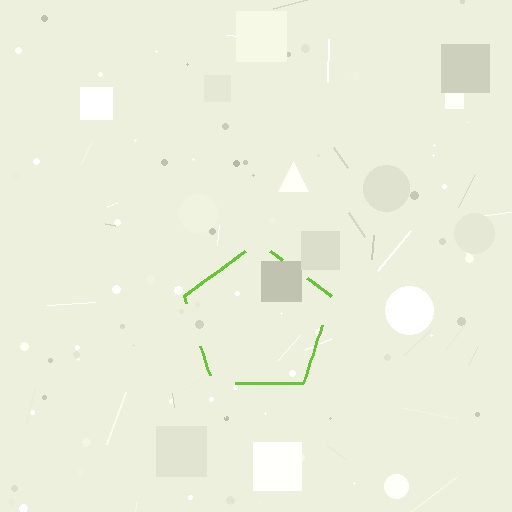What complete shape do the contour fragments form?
The contour fragments form a pentagon.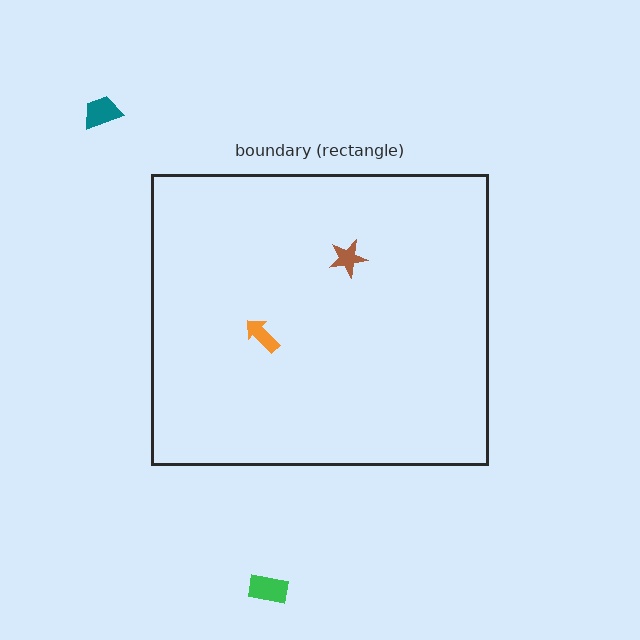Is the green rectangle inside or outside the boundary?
Outside.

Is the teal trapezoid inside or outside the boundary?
Outside.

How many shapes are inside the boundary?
2 inside, 2 outside.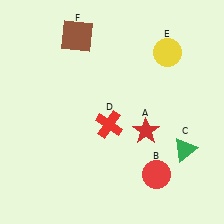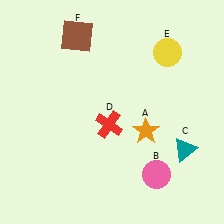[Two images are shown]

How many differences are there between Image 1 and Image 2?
There are 3 differences between the two images.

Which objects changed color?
A changed from red to orange. B changed from red to pink. C changed from green to teal.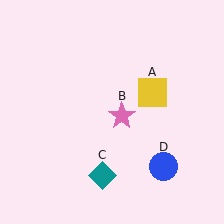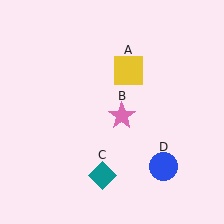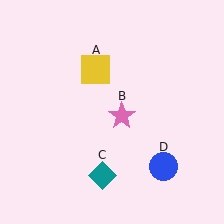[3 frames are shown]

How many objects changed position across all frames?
1 object changed position: yellow square (object A).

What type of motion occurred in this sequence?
The yellow square (object A) rotated counterclockwise around the center of the scene.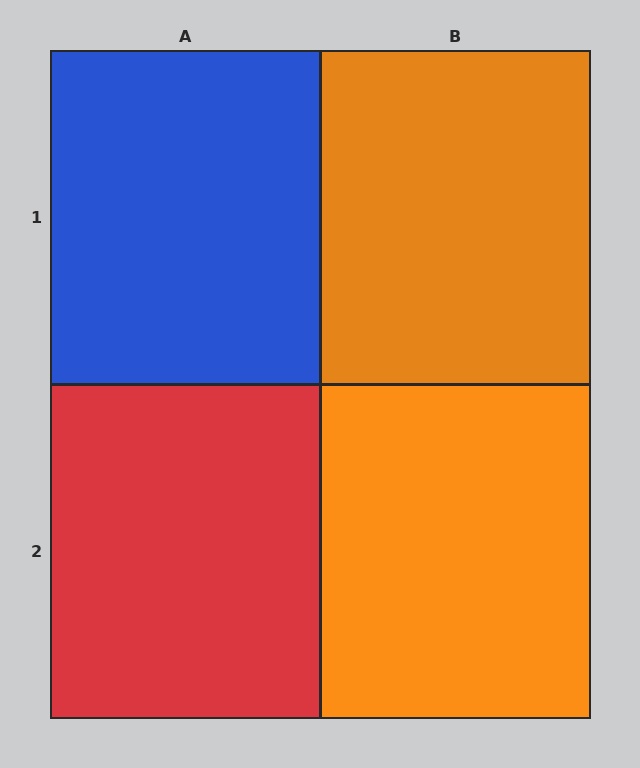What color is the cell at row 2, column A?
Red.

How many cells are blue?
1 cell is blue.